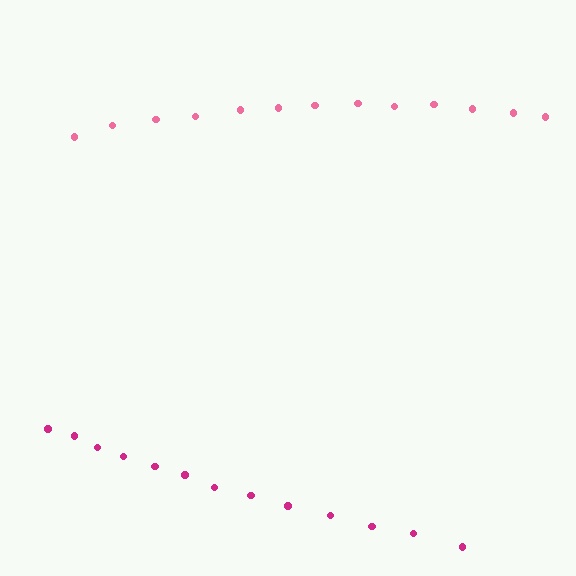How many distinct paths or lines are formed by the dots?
There are 2 distinct paths.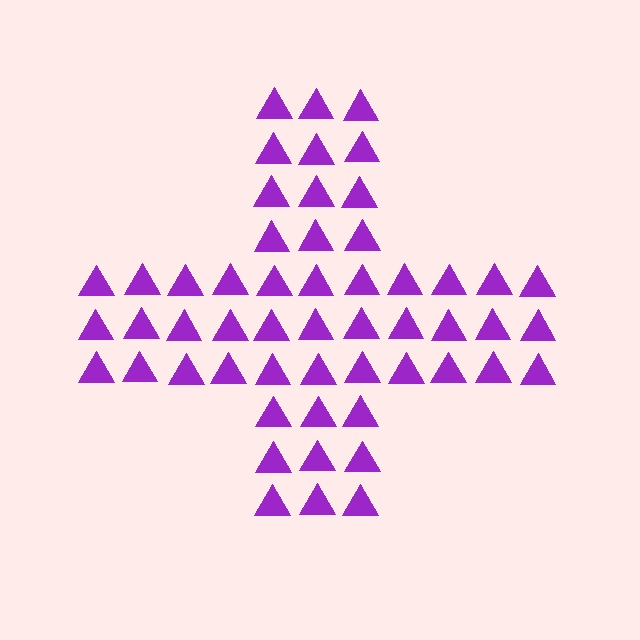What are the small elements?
The small elements are triangles.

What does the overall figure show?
The overall figure shows a cross.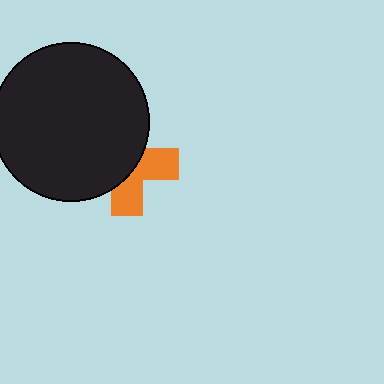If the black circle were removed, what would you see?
You would see the complete orange cross.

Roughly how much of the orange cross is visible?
A small part of it is visible (roughly 43%).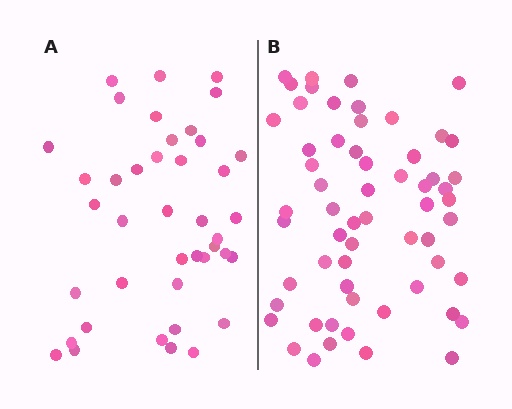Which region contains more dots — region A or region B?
Region B (the right region) has more dots.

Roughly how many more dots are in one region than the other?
Region B has approximately 20 more dots than region A.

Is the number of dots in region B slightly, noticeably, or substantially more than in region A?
Region B has substantially more. The ratio is roughly 1.5 to 1.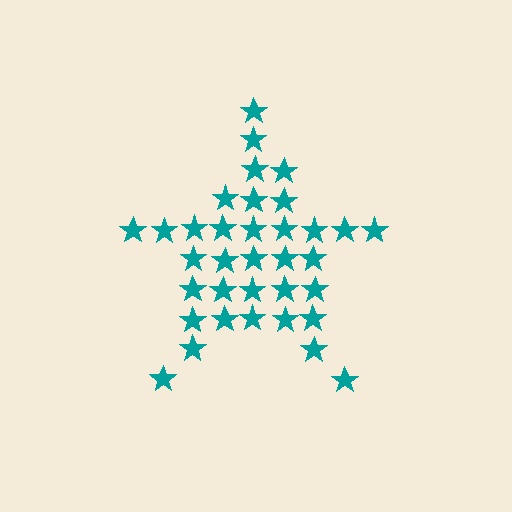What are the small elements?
The small elements are stars.